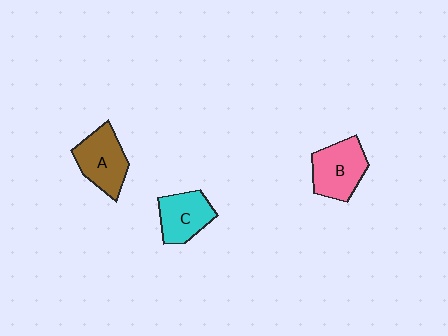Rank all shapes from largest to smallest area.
From largest to smallest: B (pink), A (brown), C (cyan).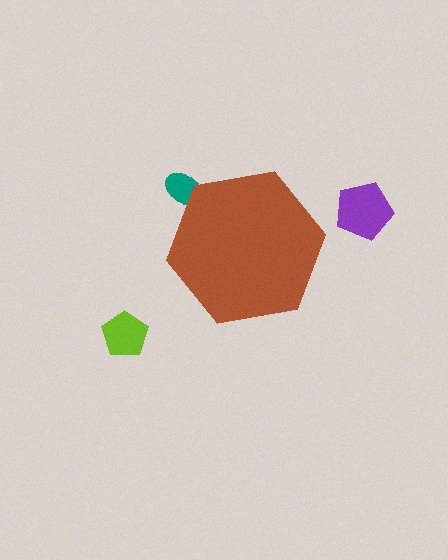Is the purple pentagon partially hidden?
No, the purple pentagon is fully visible.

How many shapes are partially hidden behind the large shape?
1 shape is partially hidden.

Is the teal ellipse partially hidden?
Yes, the teal ellipse is partially hidden behind the brown hexagon.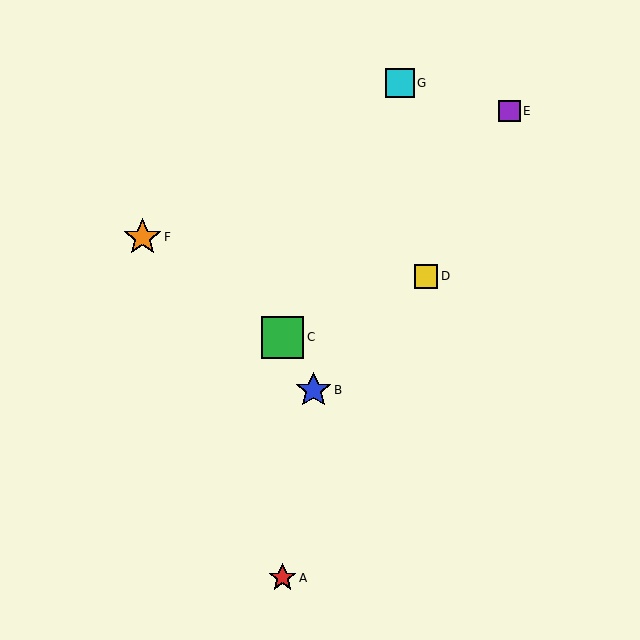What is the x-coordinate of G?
Object G is at x≈400.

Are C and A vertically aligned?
Yes, both are at x≈282.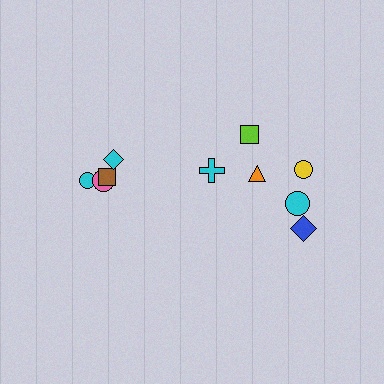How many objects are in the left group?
There are 4 objects.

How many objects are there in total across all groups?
There are 10 objects.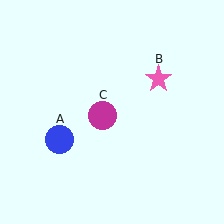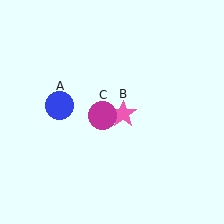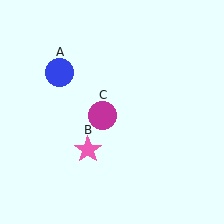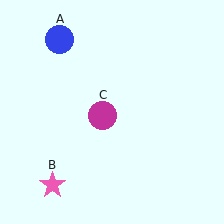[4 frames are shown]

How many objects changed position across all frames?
2 objects changed position: blue circle (object A), pink star (object B).